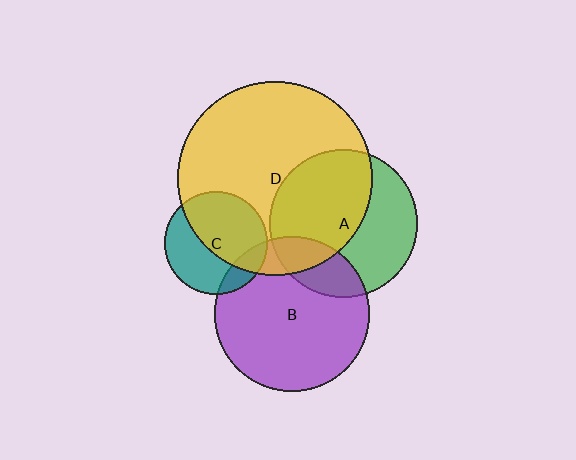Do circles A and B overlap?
Yes.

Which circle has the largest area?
Circle D (yellow).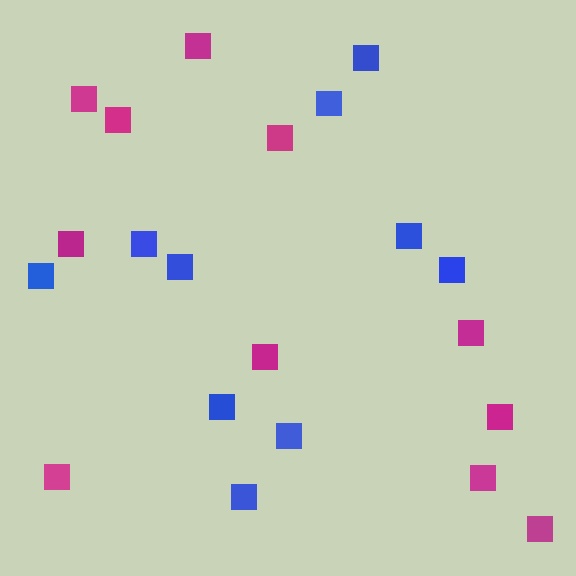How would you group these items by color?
There are 2 groups: one group of magenta squares (11) and one group of blue squares (10).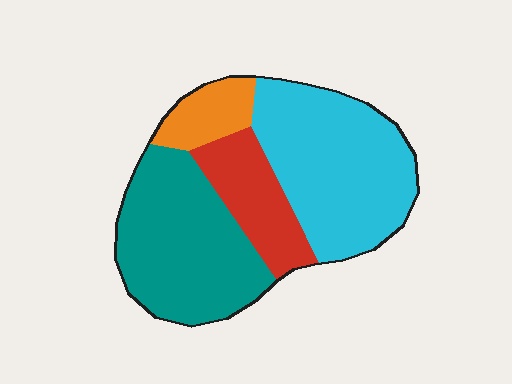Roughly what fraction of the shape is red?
Red takes up about one sixth (1/6) of the shape.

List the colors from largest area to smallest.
From largest to smallest: cyan, teal, red, orange.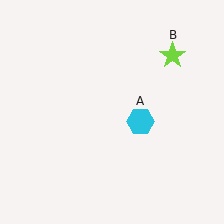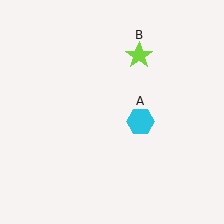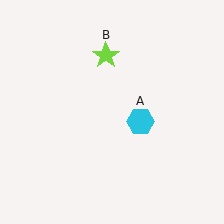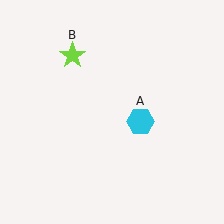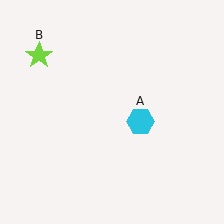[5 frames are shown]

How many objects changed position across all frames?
1 object changed position: lime star (object B).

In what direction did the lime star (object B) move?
The lime star (object B) moved left.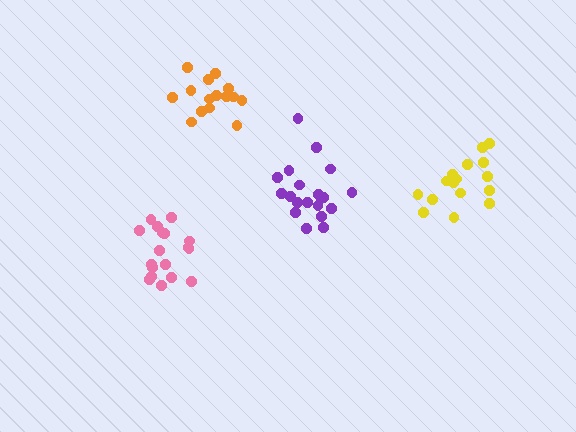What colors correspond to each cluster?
The clusters are colored: purple, yellow, pink, orange.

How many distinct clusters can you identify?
There are 4 distinct clusters.